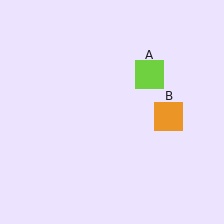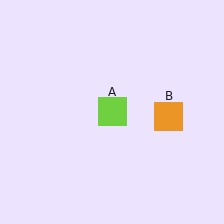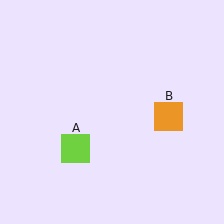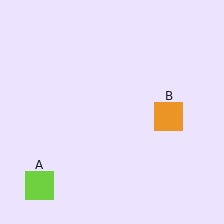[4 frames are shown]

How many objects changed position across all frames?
1 object changed position: lime square (object A).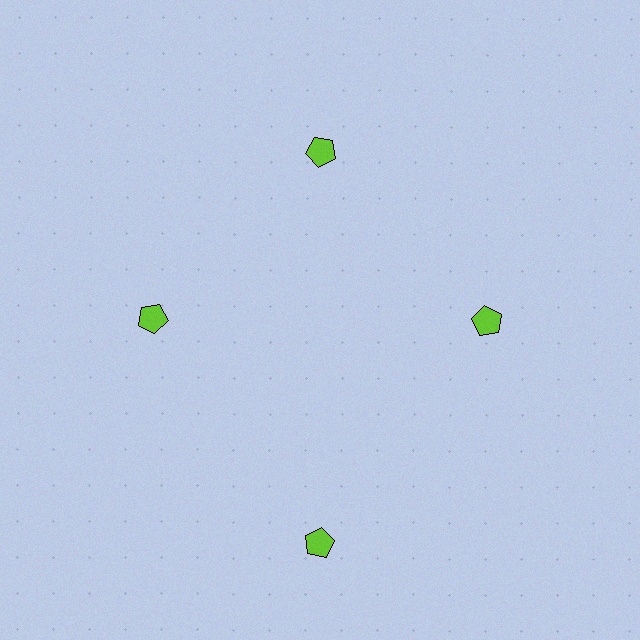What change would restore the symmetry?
The symmetry would be restored by moving it inward, back onto the ring so that all 4 pentagons sit at equal angles and equal distance from the center.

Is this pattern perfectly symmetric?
No. The 4 lime pentagons are arranged in a ring, but one element near the 6 o'clock position is pushed outward from the center, breaking the 4-fold rotational symmetry.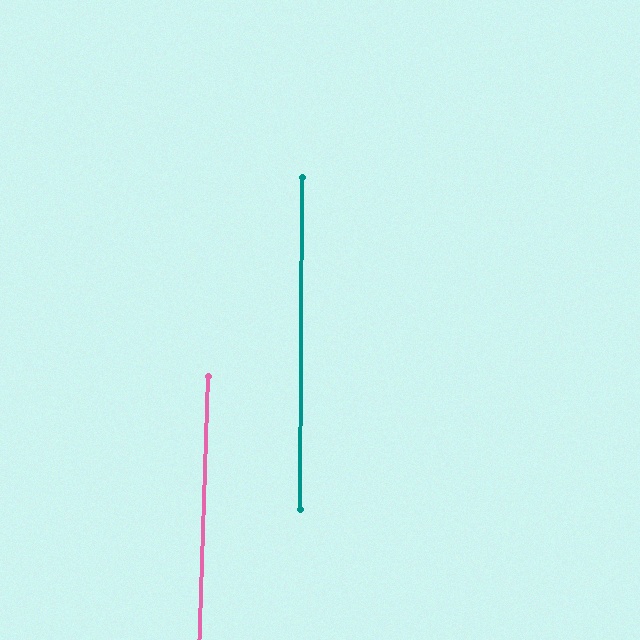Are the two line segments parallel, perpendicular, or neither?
Parallel — their directions differ by only 1.5°.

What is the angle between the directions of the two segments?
Approximately 1 degree.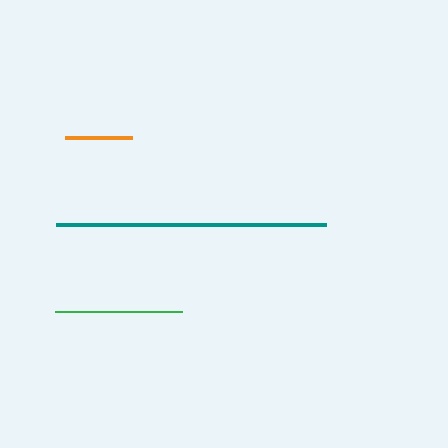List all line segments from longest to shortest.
From longest to shortest: teal, green, orange.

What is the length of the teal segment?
The teal segment is approximately 270 pixels long.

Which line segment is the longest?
The teal line is the longest at approximately 270 pixels.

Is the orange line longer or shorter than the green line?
The green line is longer than the orange line.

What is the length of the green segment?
The green segment is approximately 127 pixels long.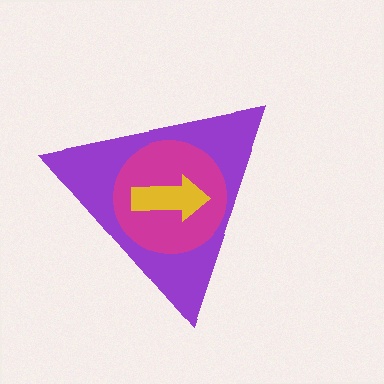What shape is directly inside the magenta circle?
The yellow arrow.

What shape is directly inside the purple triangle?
The magenta circle.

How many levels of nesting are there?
3.